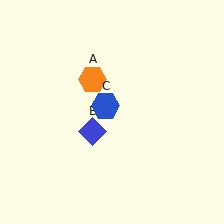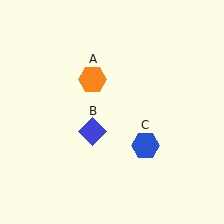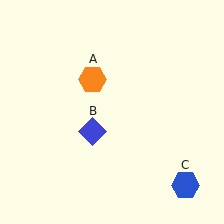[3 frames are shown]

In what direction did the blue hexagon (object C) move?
The blue hexagon (object C) moved down and to the right.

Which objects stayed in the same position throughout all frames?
Orange hexagon (object A) and blue diamond (object B) remained stationary.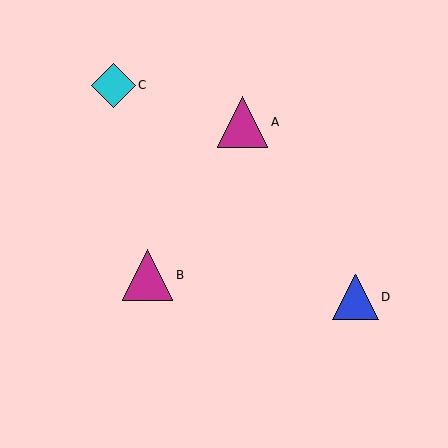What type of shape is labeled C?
Shape C is a cyan diamond.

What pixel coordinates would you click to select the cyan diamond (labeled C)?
Click at (113, 85) to select the cyan diamond C.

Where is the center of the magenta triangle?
The center of the magenta triangle is at (242, 122).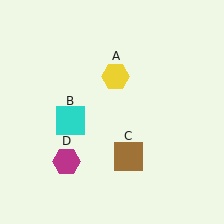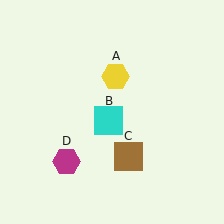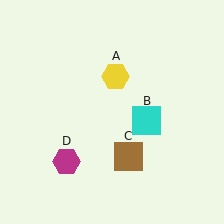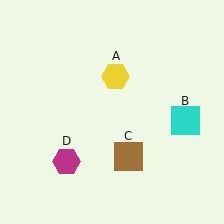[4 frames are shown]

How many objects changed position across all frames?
1 object changed position: cyan square (object B).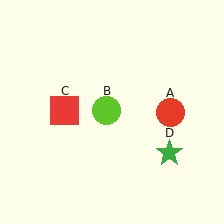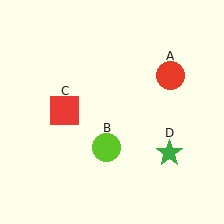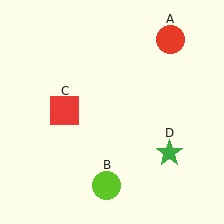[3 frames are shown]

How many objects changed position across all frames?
2 objects changed position: red circle (object A), lime circle (object B).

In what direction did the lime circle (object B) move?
The lime circle (object B) moved down.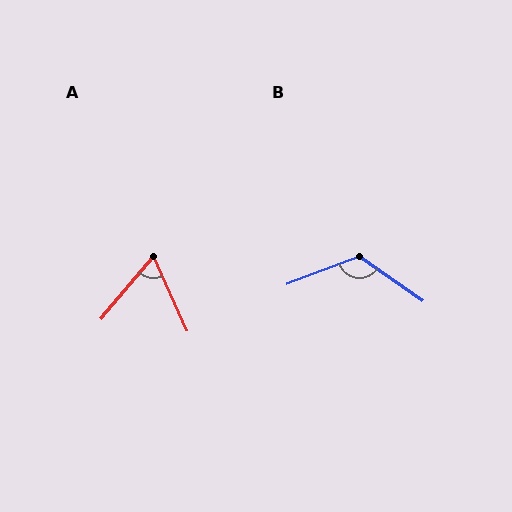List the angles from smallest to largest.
A (64°), B (124°).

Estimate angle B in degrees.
Approximately 124 degrees.